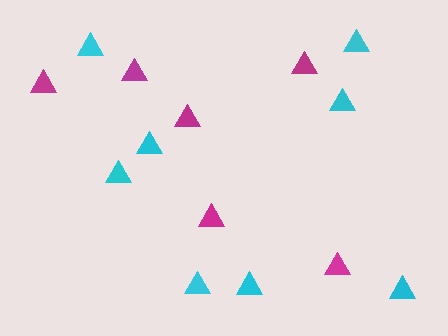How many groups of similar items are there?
There are 2 groups: one group of cyan triangles (8) and one group of magenta triangles (6).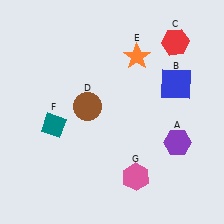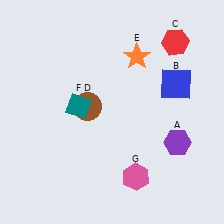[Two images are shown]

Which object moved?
The teal diamond (F) moved right.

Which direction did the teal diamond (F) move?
The teal diamond (F) moved right.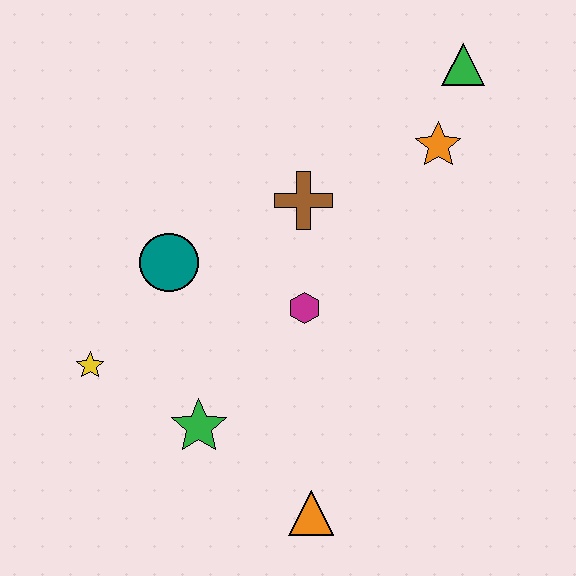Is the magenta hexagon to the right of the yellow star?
Yes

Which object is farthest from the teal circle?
The green triangle is farthest from the teal circle.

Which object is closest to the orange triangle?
The green star is closest to the orange triangle.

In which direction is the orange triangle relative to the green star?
The orange triangle is to the right of the green star.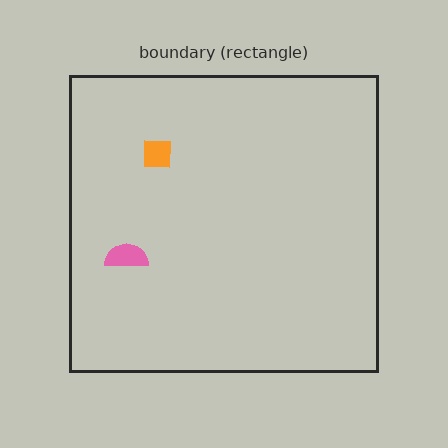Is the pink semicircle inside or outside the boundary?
Inside.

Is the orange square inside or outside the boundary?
Inside.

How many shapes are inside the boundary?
2 inside, 0 outside.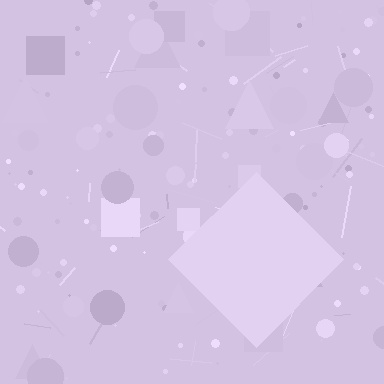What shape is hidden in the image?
A diamond is hidden in the image.